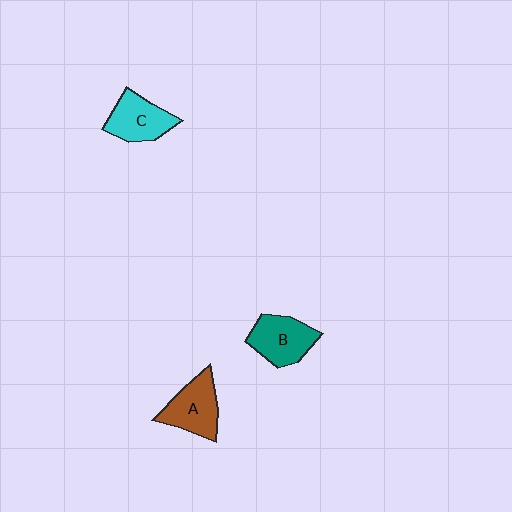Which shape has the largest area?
Shape A (brown).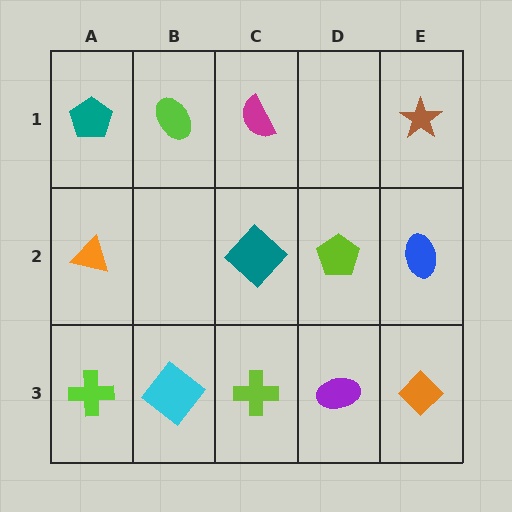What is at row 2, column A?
An orange triangle.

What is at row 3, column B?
A cyan diamond.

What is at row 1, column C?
A magenta semicircle.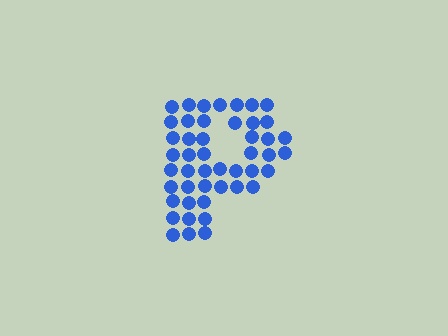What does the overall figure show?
The overall figure shows the letter P.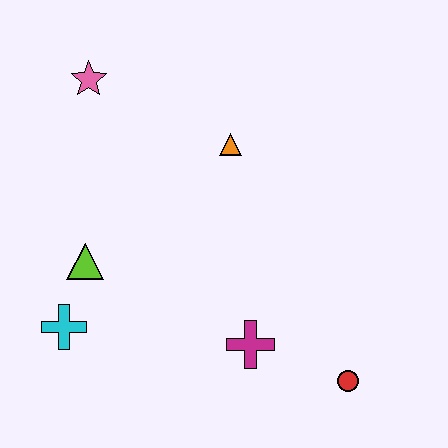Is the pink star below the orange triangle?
No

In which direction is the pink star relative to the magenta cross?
The pink star is above the magenta cross.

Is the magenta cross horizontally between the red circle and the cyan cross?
Yes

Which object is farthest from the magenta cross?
The pink star is farthest from the magenta cross.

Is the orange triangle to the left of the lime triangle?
No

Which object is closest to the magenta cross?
The red circle is closest to the magenta cross.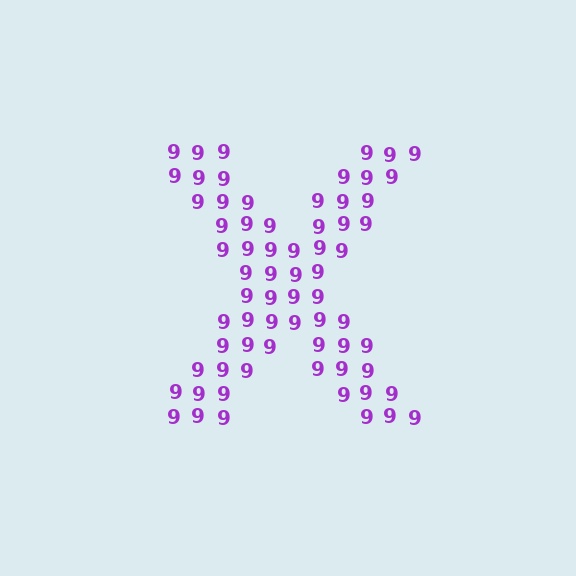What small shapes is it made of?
It is made of small digit 9's.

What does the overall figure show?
The overall figure shows the letter X.